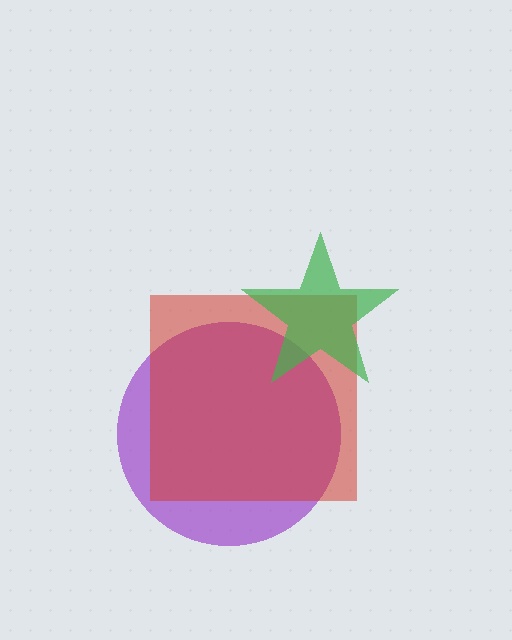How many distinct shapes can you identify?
There are 3 distinct shapes: a purple circle, a red square, a green star.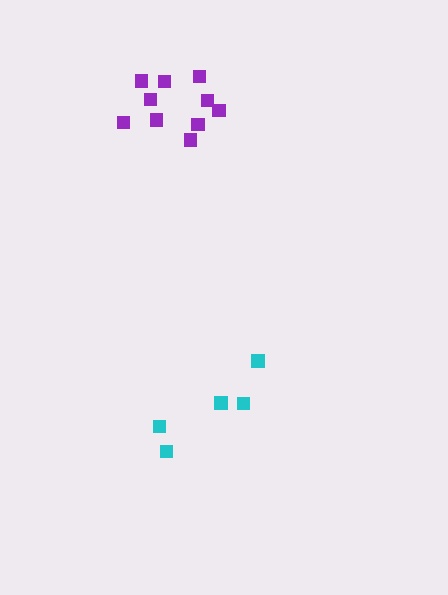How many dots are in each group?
Group 1: 10 dots, Group 2: 5 dots (15 total).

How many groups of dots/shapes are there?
There are 2 groups.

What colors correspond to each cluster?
The clusters are colored: purple, cyan.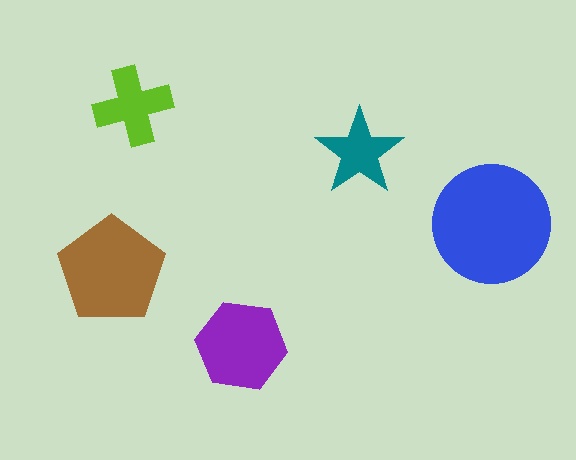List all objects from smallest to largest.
The teal star, the lime cross, the purple hexagon, the brown pentagon, the blue circle.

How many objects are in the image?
There are 5 objects in the image.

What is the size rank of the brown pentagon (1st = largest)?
2nd.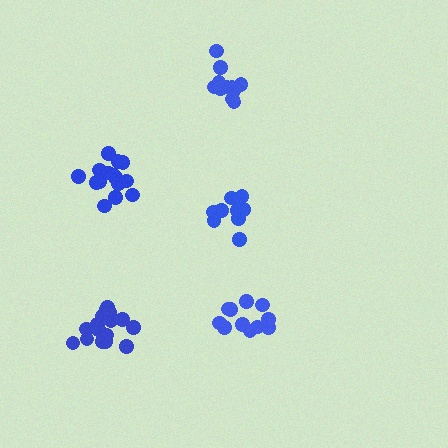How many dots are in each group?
Group 1: 11 dots, Group 2: 16 dots, Group 3: 15 dots, Group 4: 11 dots, Group 5: 11 dots (64 total).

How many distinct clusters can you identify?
There are 5 distinct clusters.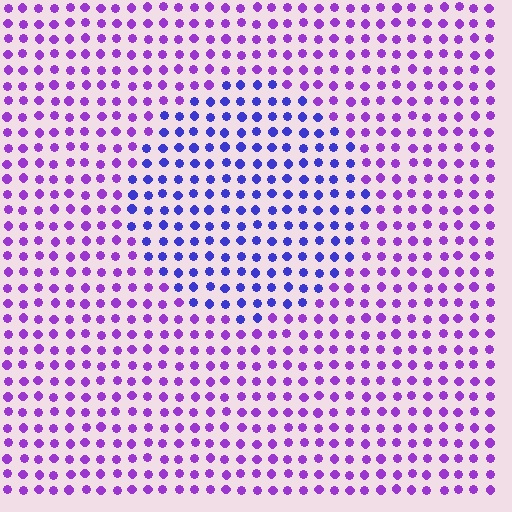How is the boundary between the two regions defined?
The boundary is defined purely by a slight shift in hue (about 38 degrees). Spacing, size, and orientation are identical on both sides.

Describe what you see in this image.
The image is filled with small purple elements in a uniform arrangement. A circle-shaped region is visible where the elements are tinted to a slightly different hue, forming a subtle color boundary.